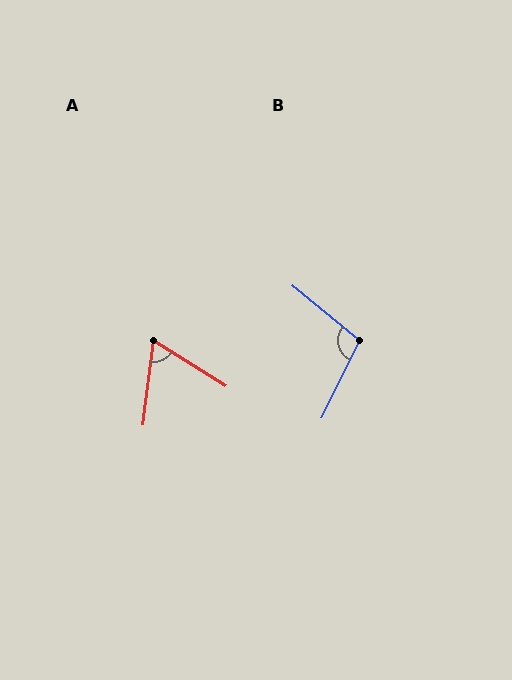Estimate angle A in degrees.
Approximately 65 degrees.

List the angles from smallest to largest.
A (65°), B (103°).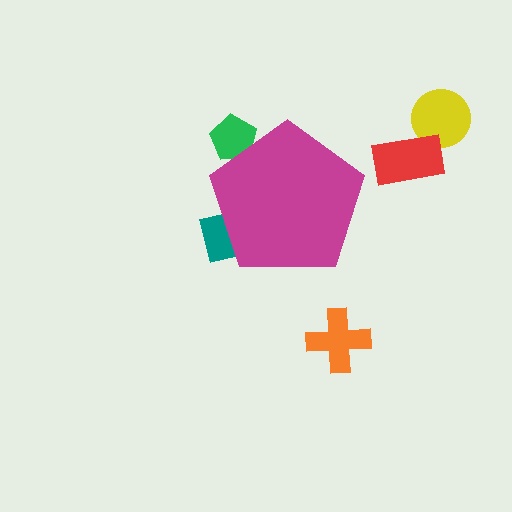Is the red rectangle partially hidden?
No, the red rectangle is fully visible.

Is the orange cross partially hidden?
No, the orange cross is fully visible.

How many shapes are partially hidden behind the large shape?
2 shapes are partially hidden.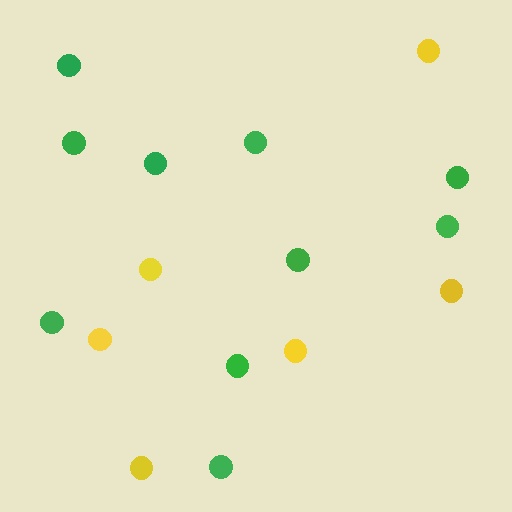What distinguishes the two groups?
There are 2 groups: one group of green circles (10) and one group of yellow circles (6).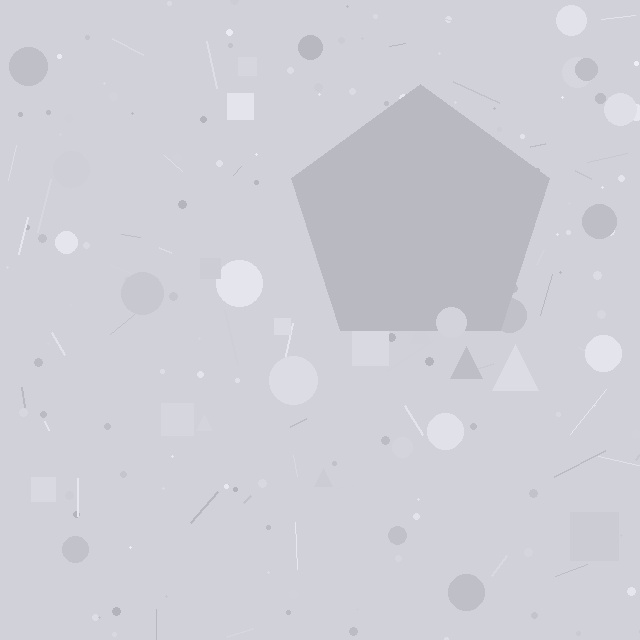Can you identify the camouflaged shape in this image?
The camouflaged shape is a pentagon.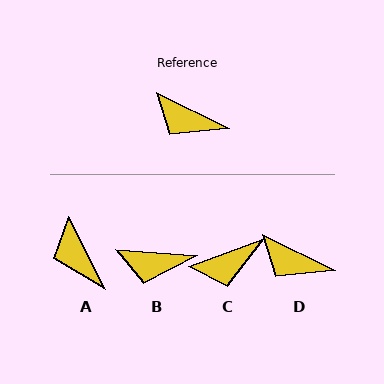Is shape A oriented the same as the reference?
No, it is off by about 37 degrees.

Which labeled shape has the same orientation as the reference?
D.